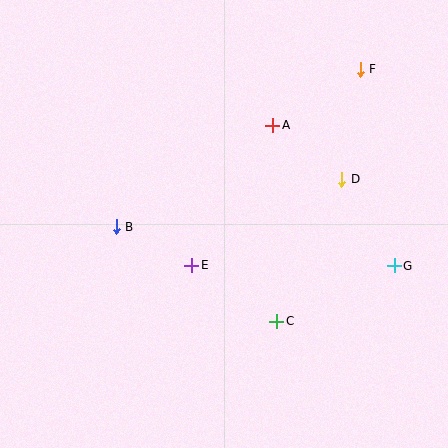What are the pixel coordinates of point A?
Point A is at (273, 125).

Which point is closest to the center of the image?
Point E at (192, 265) is closest to the center.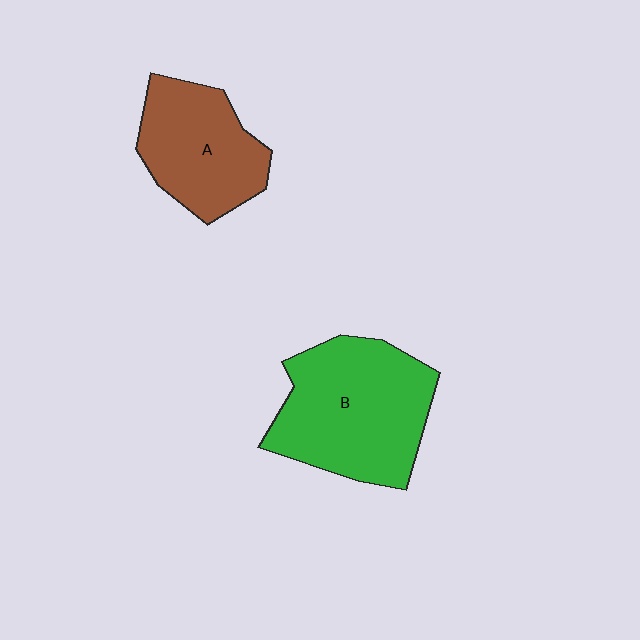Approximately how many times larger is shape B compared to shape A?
Approximately 1.4 times.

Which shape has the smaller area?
Shape A (brown).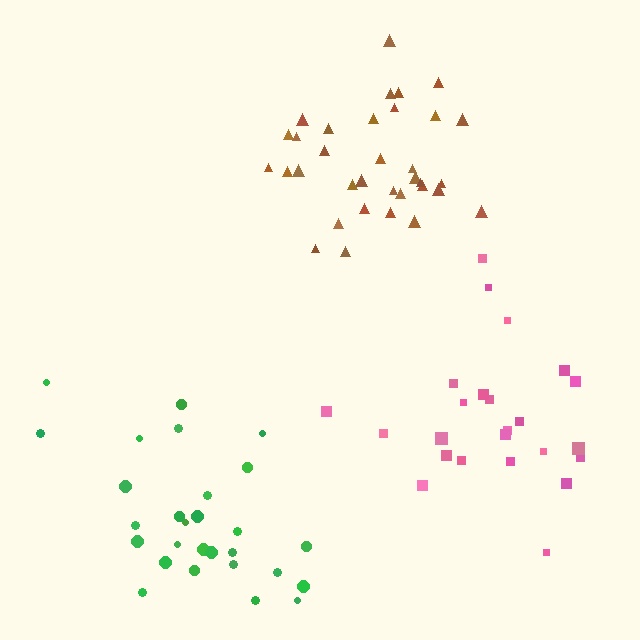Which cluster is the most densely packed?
Brown.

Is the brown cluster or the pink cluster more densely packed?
Brown.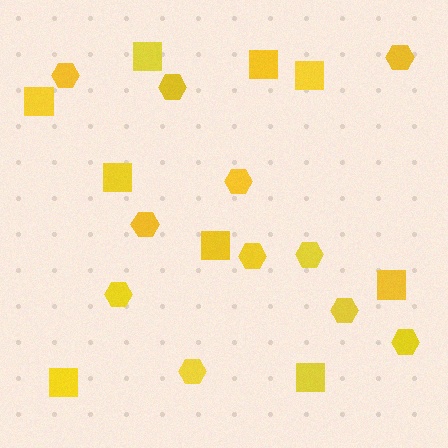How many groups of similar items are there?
There are 2 groups: one group of hexagons (11) and one group of squares (9).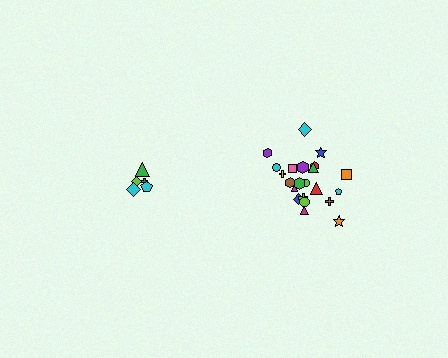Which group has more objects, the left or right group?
The right group.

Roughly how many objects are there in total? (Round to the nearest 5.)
Roughly 25 objects in total.